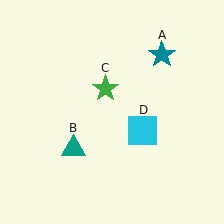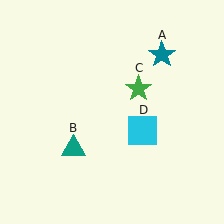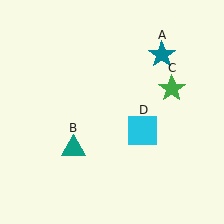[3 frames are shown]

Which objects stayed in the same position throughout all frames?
Teal star (object A) and teal triangle (object B) and cyan square (object D) remained stationary.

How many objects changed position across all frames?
1 object changed position: green star (object C).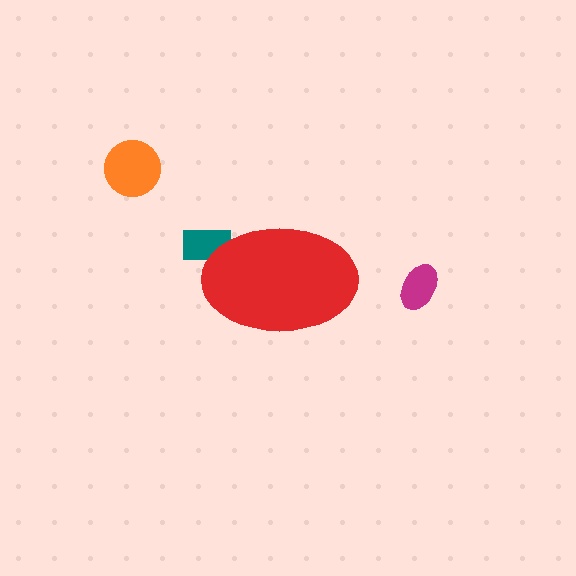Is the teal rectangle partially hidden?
Yes, the teal rectangle is partially hidden behind the red ellipse.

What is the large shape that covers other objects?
A red ellipse.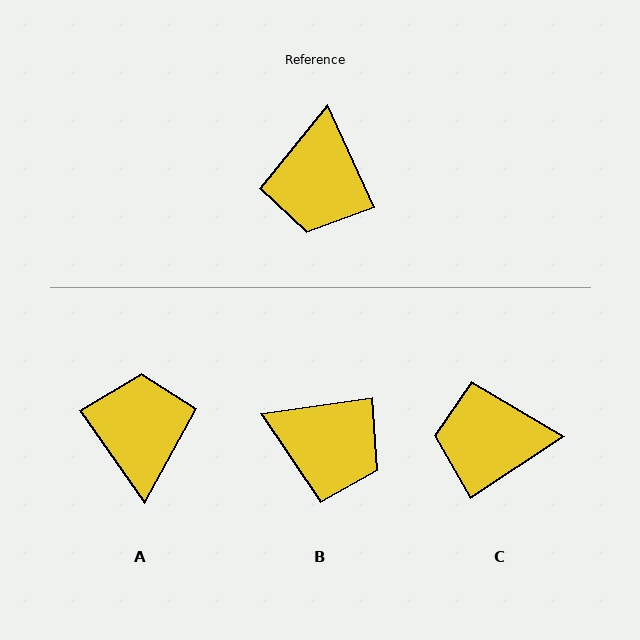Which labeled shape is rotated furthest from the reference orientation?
A, about 169 degrees away.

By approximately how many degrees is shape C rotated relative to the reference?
Approximately 81 degrees clockwise.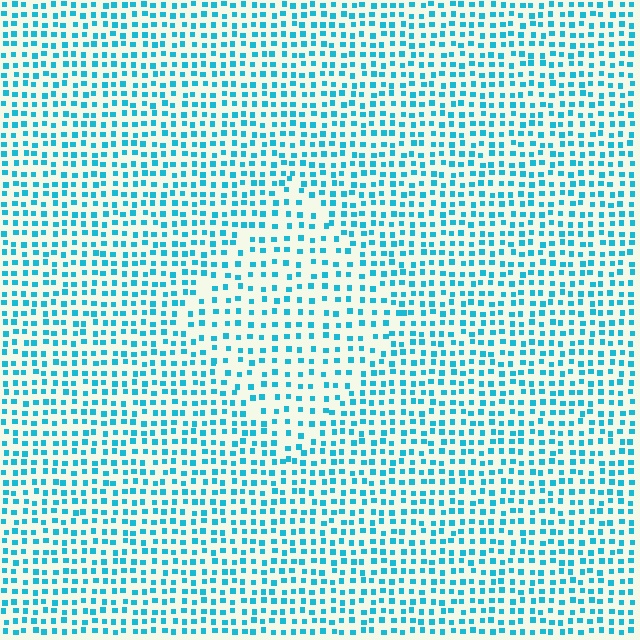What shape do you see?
I see a diamond.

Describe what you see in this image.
The image contains small cyan elements arranged at two different densities. A diamond-shaped region is visible where the elements are less densely packed than the surrounding area.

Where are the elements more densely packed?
The elements are more densely packed outside the diamond boundary.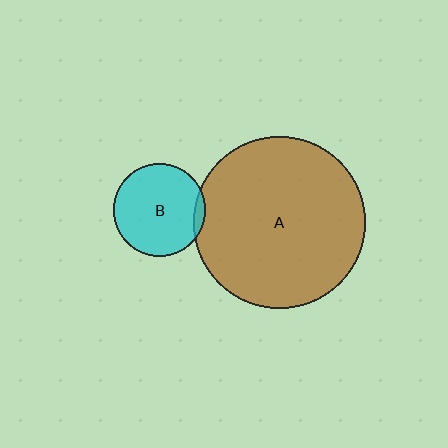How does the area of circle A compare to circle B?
Approximately 3.4 times.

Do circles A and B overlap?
Yes.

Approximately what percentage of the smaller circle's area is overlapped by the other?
Approximately 5%.